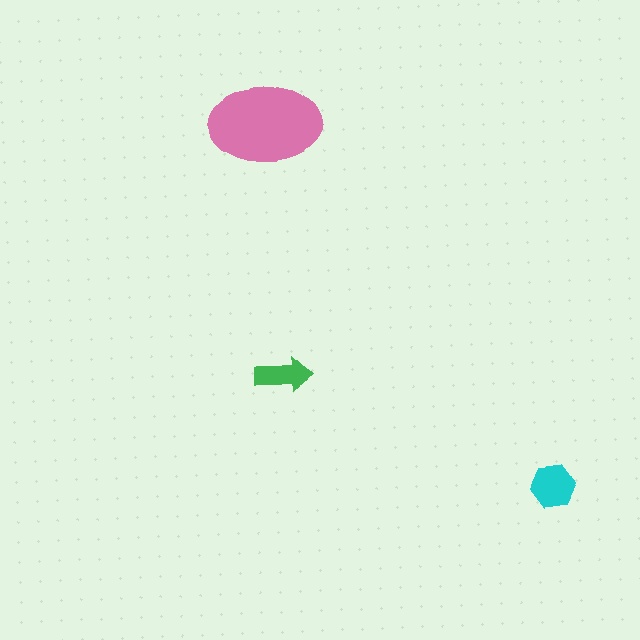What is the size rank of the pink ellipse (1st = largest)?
1st.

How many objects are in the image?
There are 3 objects in the image.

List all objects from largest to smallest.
The pink ellipse, the cyan hexagon, the green arrow.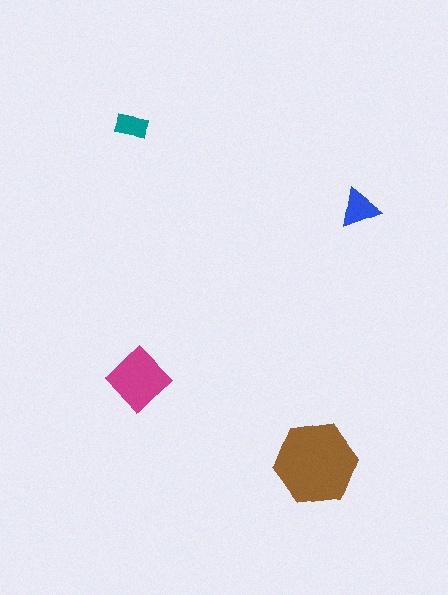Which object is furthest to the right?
The blue triangle is rightmost.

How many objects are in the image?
There are 4 objects in the image.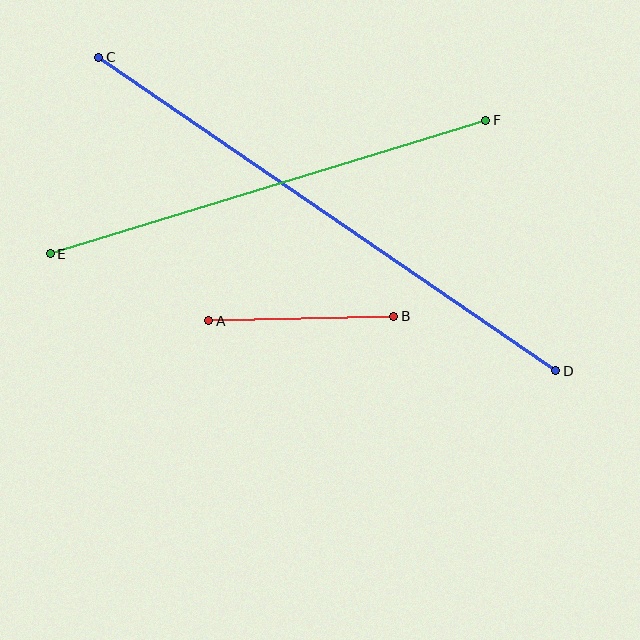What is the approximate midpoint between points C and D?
The midpoint is at approximately (327, 214) pixels.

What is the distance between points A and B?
The distance is approximately 185 pixels.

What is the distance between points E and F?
The distance is approximately 455 pixels.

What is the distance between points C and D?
The distance is approximately 554 pixels.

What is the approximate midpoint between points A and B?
The midpoint is at approximately (301, 319) pixels.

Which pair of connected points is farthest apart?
Points C and D are farthest apart.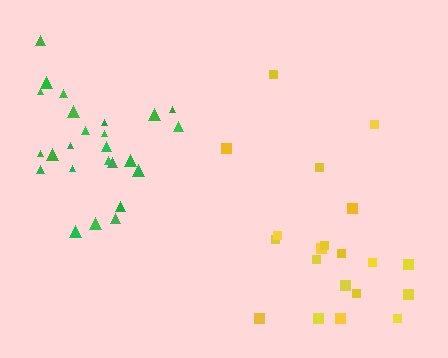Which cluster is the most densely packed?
Green.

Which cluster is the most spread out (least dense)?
Yellow.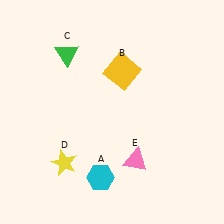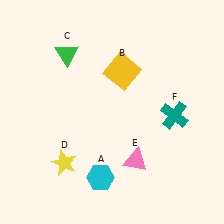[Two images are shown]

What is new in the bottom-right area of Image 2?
A teal cross (F) was added in the bottom-right area of Image 2.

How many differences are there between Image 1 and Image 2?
There is 1 difference between the two images.